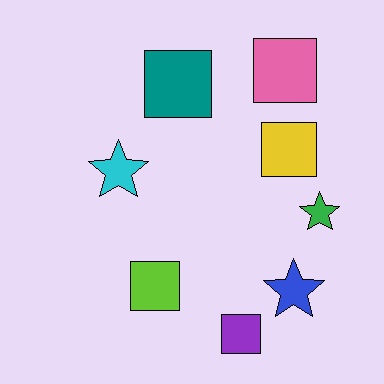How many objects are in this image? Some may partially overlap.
There are 8 objects.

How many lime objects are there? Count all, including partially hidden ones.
There is 1 lime object.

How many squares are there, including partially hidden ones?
There are 5 squares.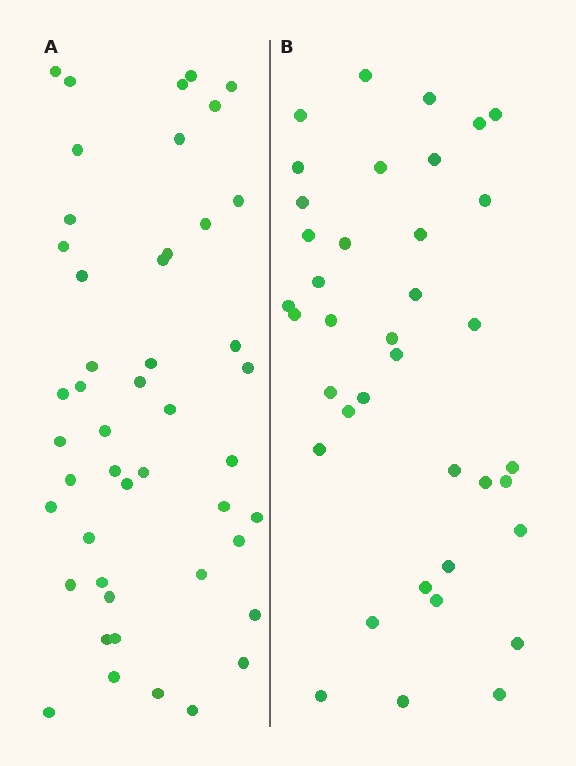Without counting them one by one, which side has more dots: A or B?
Region A (the left region) has more dots.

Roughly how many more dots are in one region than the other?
Region A has roughly 8 or so more dots than region B.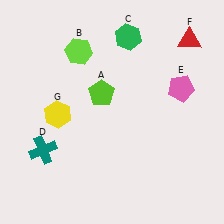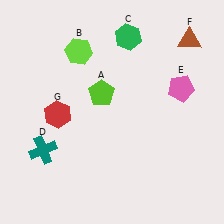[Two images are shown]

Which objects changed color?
F changed from red to brown. G changed from yellow to red.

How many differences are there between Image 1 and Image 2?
There are 2 differences between the two images.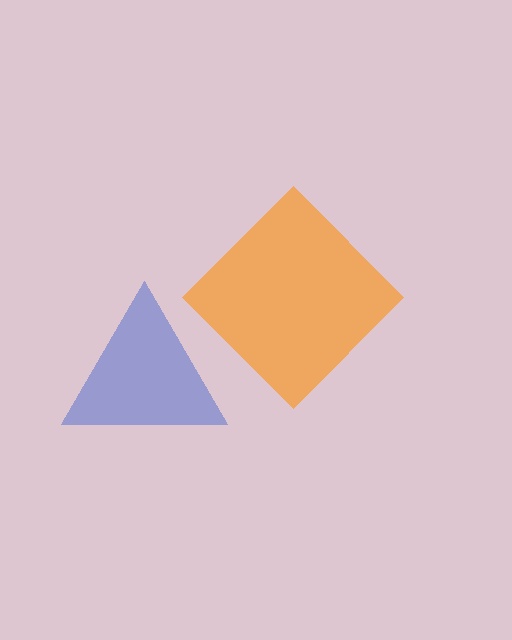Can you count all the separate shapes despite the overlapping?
Yes, there are 2 separate shapes.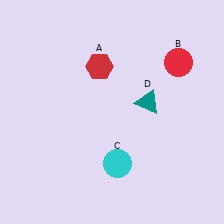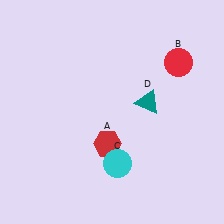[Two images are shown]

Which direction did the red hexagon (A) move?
The red hexagon (A) moved down.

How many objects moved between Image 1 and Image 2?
1 object moved between the two images.